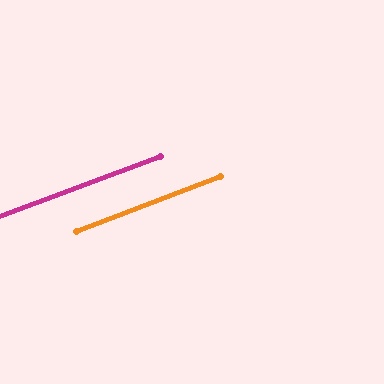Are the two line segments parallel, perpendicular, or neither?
Parallel — their directions differ by only 0.4°.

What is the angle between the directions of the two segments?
Approximately 0 degrees.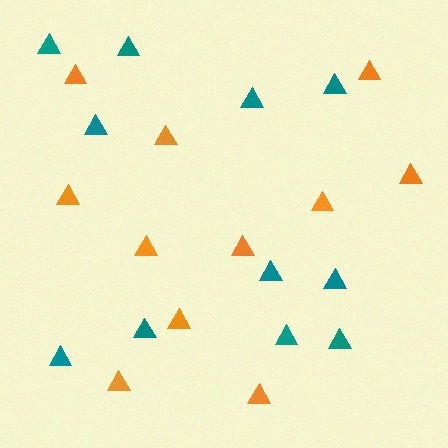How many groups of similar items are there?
There are 2 groups: one group of orange triangles (11) and one group of teal triangles (11).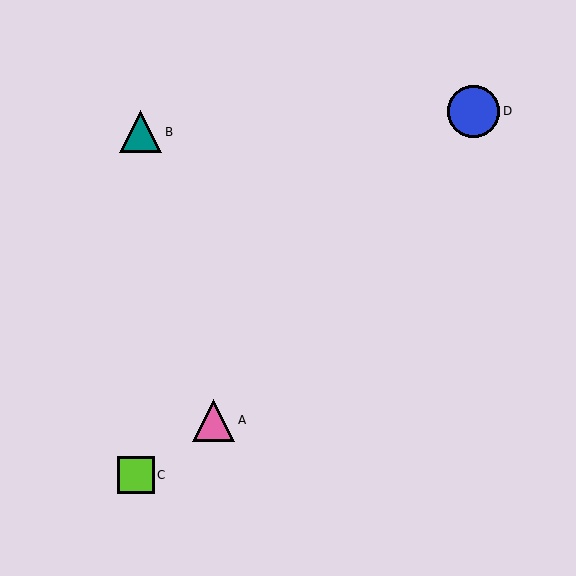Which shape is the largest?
The blue circle (labeled D) is the largest.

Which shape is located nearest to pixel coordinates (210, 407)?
The pink triangle (labeled A) at (214, 420) is nearest to that location.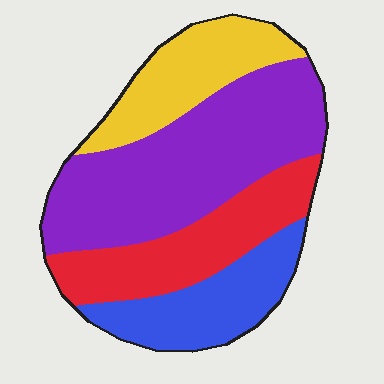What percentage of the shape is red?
Red takes up about one fifth (1/5) of the shape.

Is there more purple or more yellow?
Purple.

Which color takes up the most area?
Purple, at roughly 40%.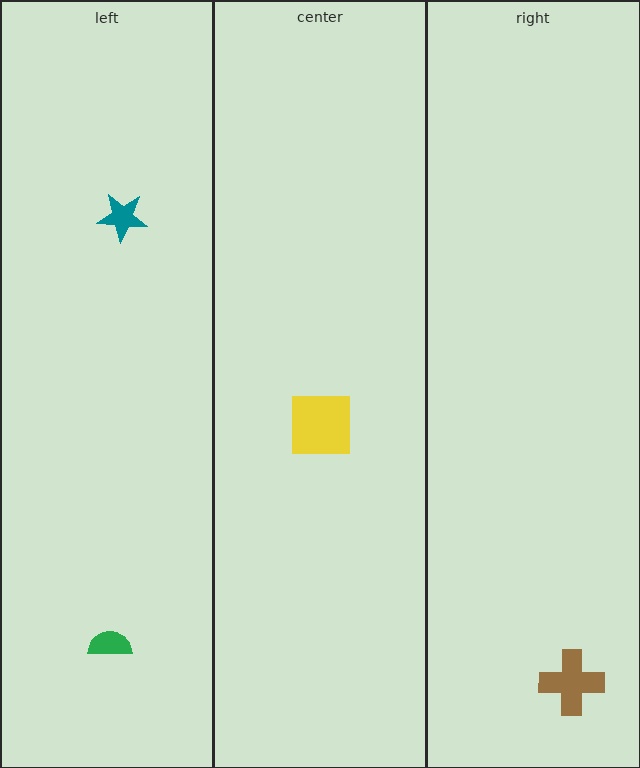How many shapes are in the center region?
1.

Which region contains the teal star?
The left region.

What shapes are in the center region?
The yellow square.